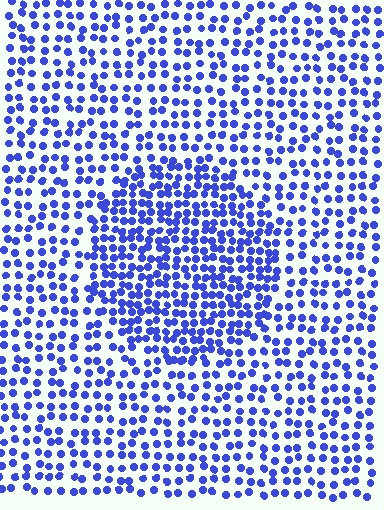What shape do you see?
I see a circle.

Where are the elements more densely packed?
The elements are more densely packed inside the circle boundary.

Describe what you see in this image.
The image contains small blue elements arranged at two different densities. A circle-shaped region is visible where the elements are more densely packed than the surrounding area.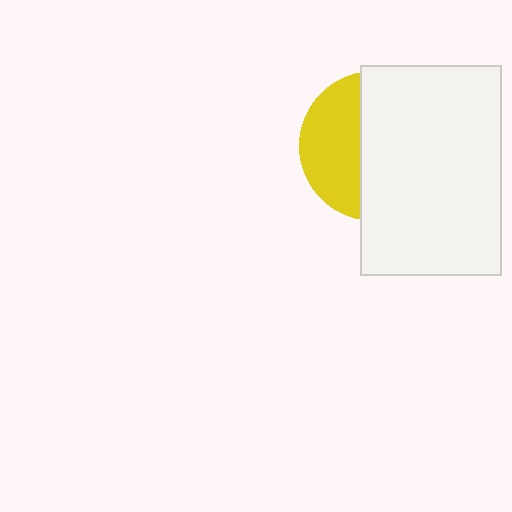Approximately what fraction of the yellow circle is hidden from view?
Roughly 63% of the yellow circle is hidden behind the white rectangle.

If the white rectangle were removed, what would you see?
You would see the complete yellow circle.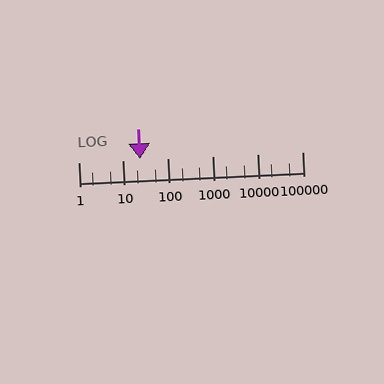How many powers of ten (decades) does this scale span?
The scale spans 5 decades, from 1 to 100000.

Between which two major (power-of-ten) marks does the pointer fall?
The pointer is between 10 and 100.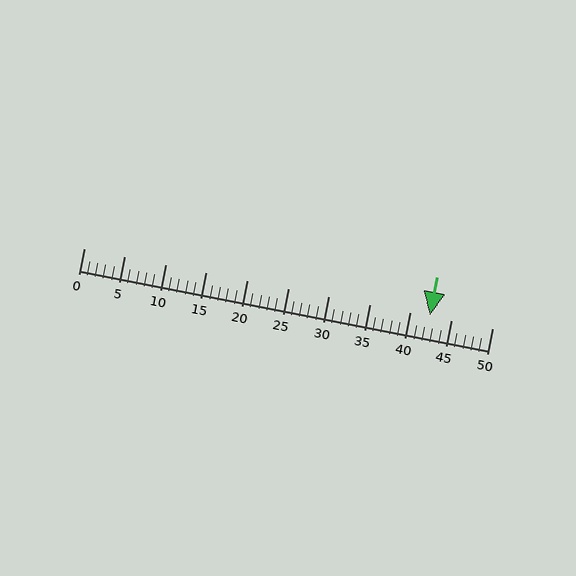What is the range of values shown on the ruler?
The ruler shows values from 0 to 50.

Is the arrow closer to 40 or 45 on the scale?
The arrow is closer to 40.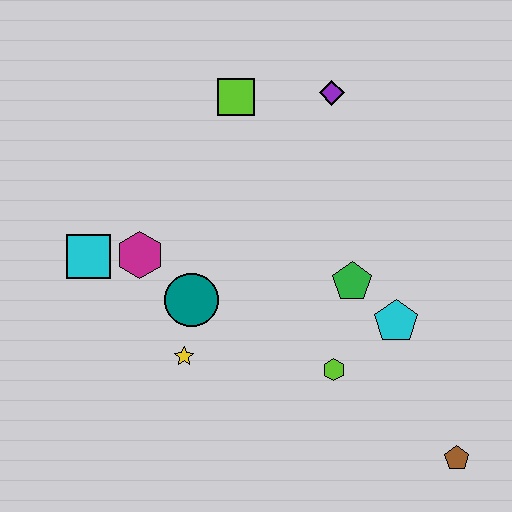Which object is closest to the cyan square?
The magenta hexagon is closest to the cyan square.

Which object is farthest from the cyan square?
The brown pentagon is farthest from the cyan square.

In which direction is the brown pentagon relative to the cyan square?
The brown pentagon is to the right of the cyan square.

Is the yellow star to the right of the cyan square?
Yes